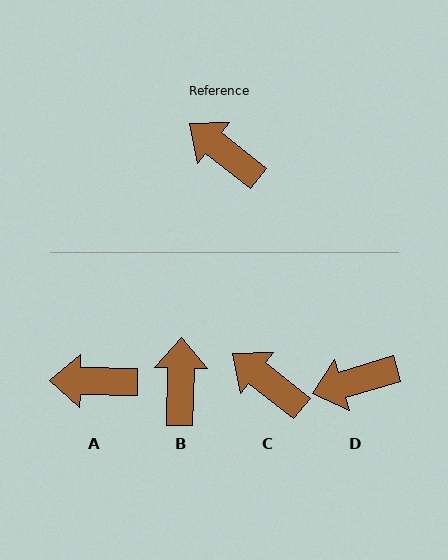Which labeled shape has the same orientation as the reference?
C.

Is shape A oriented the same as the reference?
No, it is off by about 37 degrees.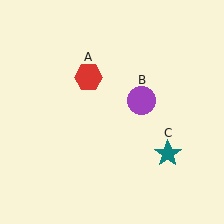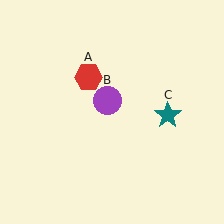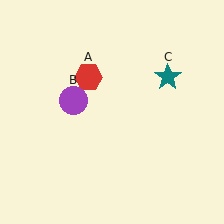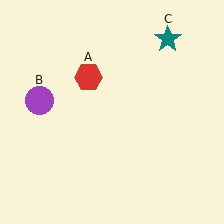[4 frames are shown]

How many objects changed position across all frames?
2 objects changed position: purple circle (object B), teal star (object C).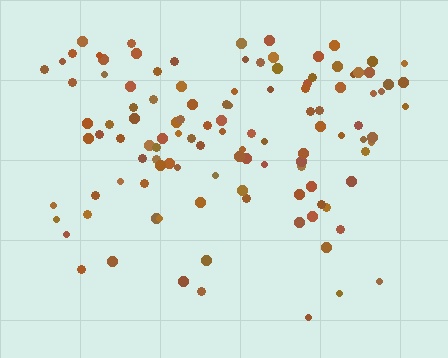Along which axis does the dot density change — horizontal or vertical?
Vertical.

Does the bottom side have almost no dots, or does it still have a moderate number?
Still a moderate number, just noticeably fewer than the top.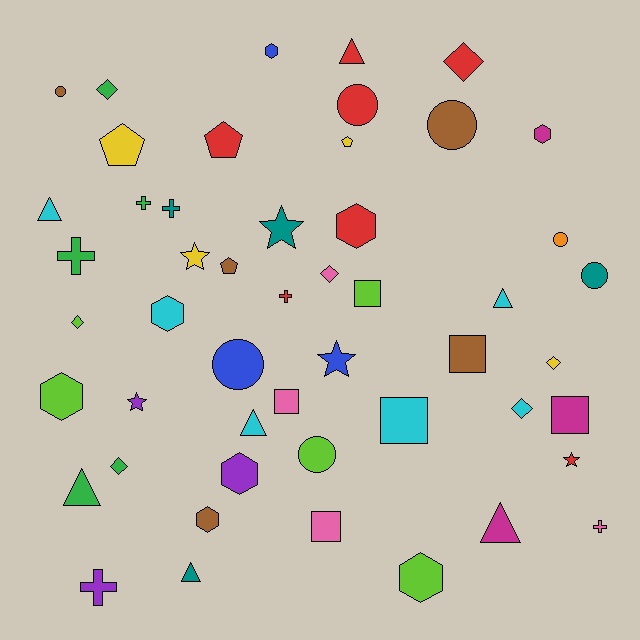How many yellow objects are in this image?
There are 4 yellow objects.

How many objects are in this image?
There are 50 objects.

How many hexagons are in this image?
There are 8 hexagons.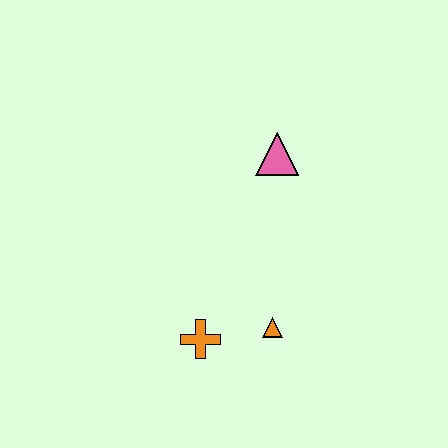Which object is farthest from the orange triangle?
The pink triangle is farthest from the orange triangle.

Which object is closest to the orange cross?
The orange triangle is closest to the orange cross.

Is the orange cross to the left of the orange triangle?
Yes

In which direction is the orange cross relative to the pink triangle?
The orange cross is below the pink triangle.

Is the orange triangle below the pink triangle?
Yes